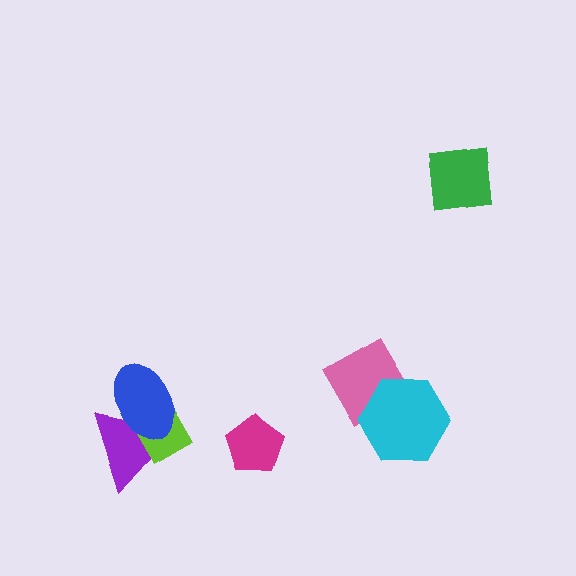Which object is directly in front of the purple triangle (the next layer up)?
The lime diamond is directly in front of the purple triangle.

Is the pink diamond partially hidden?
Yes, it is partially covered by another shape.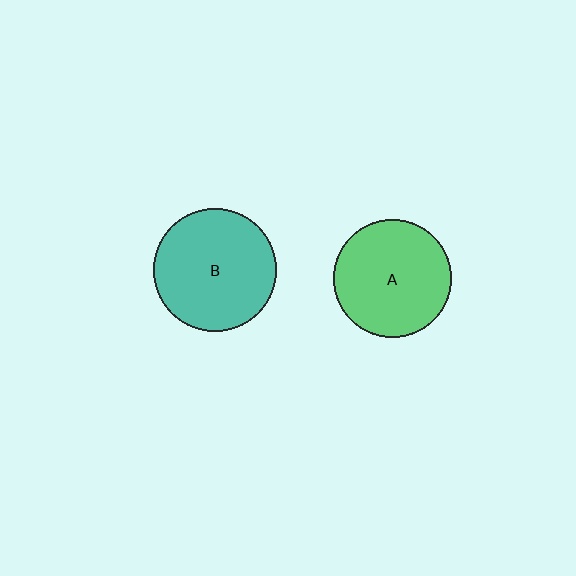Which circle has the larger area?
Circle B (teal).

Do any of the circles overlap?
No, none of the circles overlap.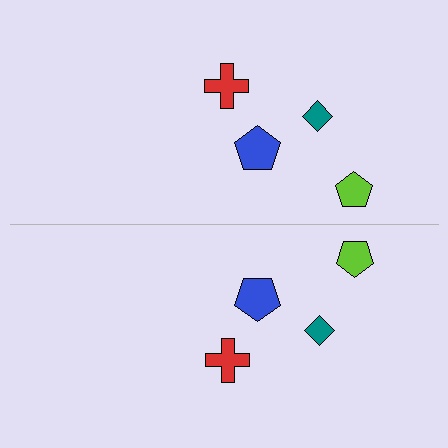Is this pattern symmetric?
Yes, this pattern has bilateral (reflection) symmetry.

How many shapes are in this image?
There are 8 shapes in this image.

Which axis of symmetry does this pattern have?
The pattern has a horizontal axis of symmetry running through the center of the image.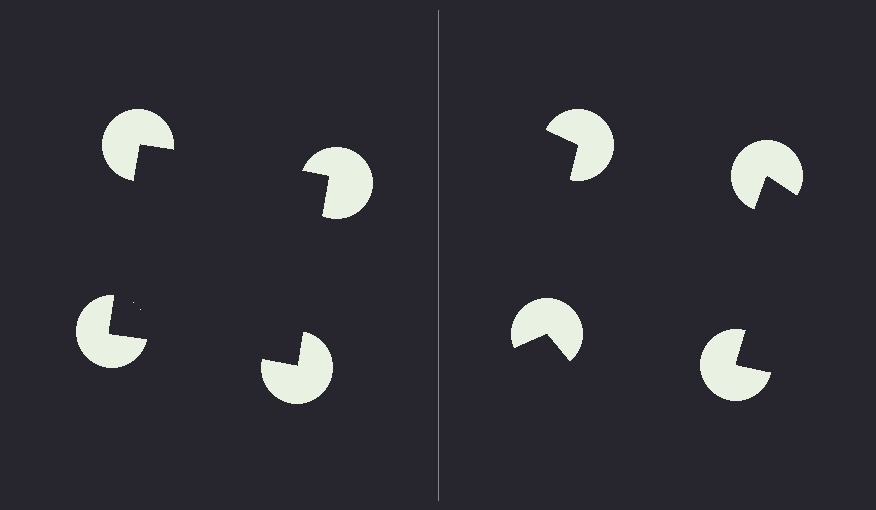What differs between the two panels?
The pac-man discs are positioned identically on both sides; only the wedge orientations differ. On the left they align to a square; on the right they are misaligned.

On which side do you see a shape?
An illusory square appears on the left side. On the right side the wedge cuts are rotated, so no coherent shape forms.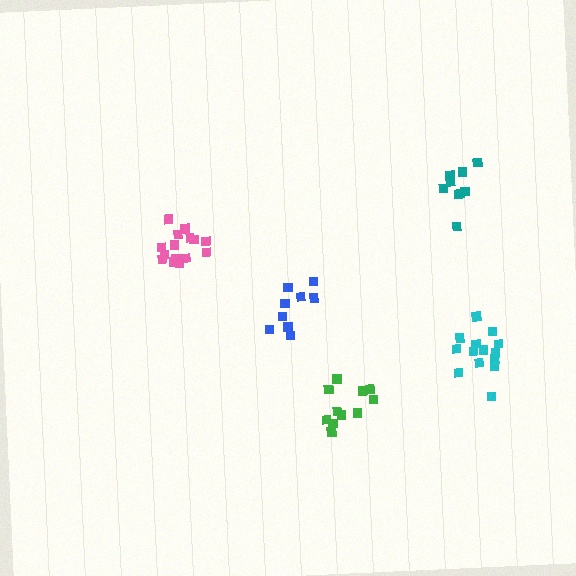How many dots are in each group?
Group 1: 9 dots, Group 2: 15 dots, Group 3: 9 dots, Group 4: 11 dots, Group 5: 14 dots (58 total).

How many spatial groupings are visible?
There are 5 spatial groupings.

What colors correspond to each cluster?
The clusters are colored: teal, pink, blue, green, cyan.